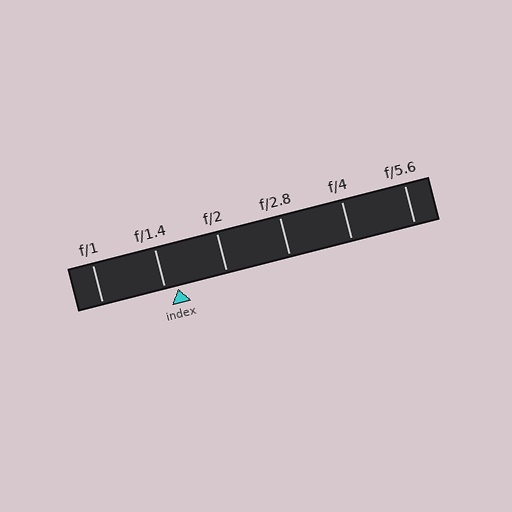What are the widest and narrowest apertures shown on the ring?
The widest aperture shown is f/1 and the narrowest is f/5.6.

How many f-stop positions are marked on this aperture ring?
There are 6 f-stop positions marked.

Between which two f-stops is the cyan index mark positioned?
The index mark is between f/1.4 and f/2.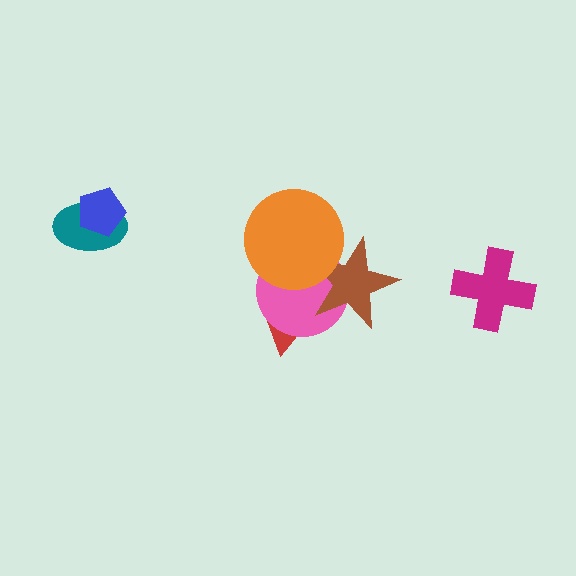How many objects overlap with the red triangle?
1 object overlaps with the red triangle.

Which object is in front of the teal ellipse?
The blue pentagon is in front of the teal ellipse.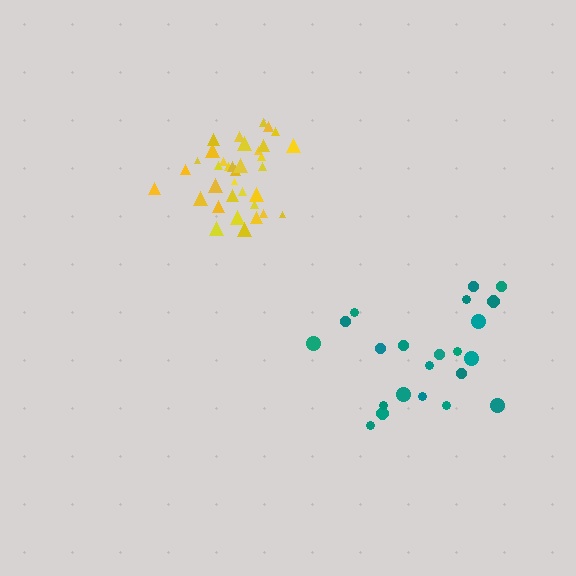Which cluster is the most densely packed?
Yellow.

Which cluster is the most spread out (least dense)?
Teal.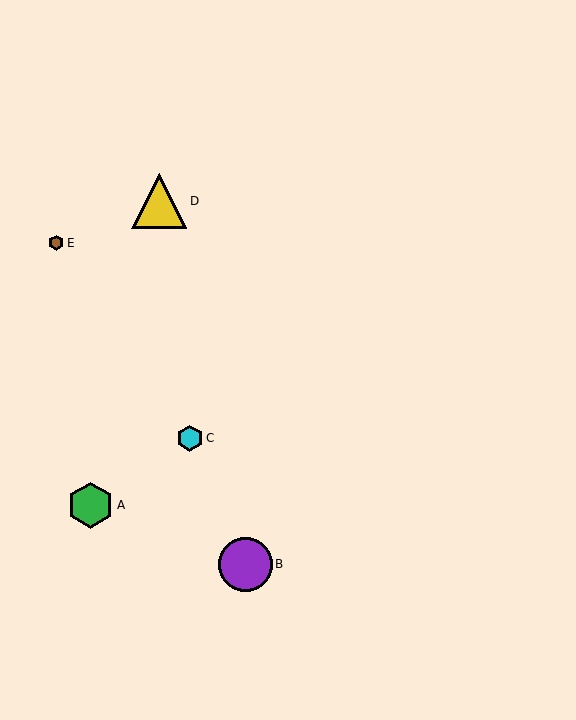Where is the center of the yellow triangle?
The center of the yellow triangle is at (159, 201).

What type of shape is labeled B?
Shape B is a purple circle.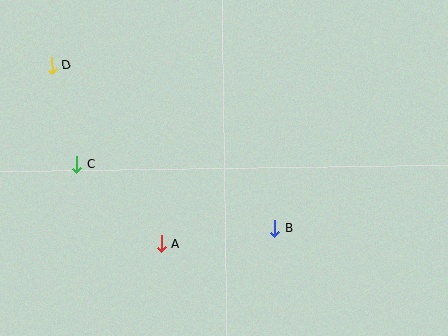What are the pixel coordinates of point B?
Point B is at (275, 229).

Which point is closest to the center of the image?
Point B at (275, 229) is closest to the center.